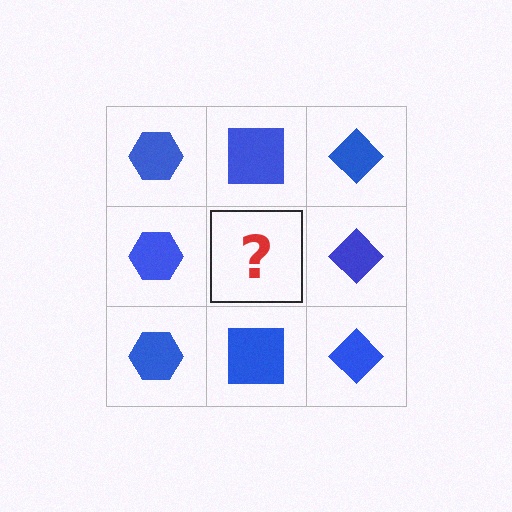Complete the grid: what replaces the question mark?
The question mark should be replaced with a blue square.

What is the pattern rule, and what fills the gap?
The rule is that each column has a consistent shape. The gap should be filled with a blue square.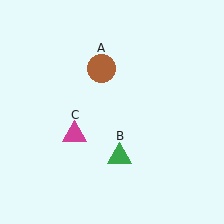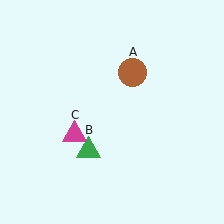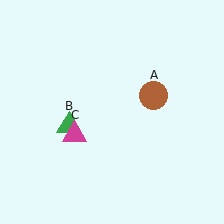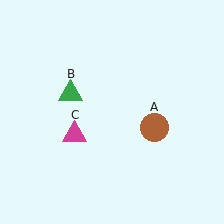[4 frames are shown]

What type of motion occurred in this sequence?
The brown circle (object A), green triangle (object B) rotated clockwise around the center of the scene.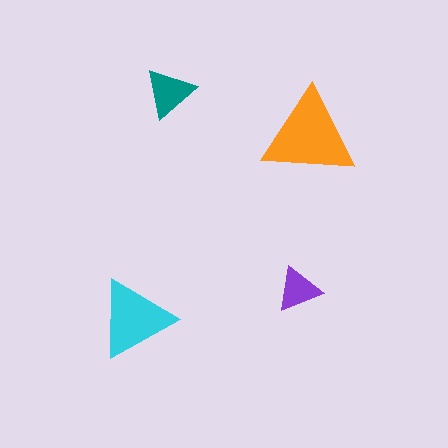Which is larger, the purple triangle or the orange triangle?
The orange one.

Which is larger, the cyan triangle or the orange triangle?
The orange one.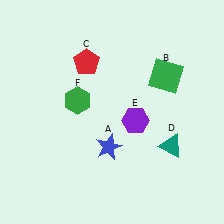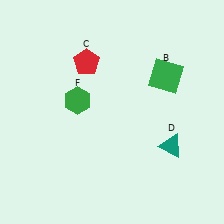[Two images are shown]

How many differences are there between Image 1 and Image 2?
There are 2 differences between the two images.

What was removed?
The blue star (A), the purple hexagon (E) were removed in Image 2.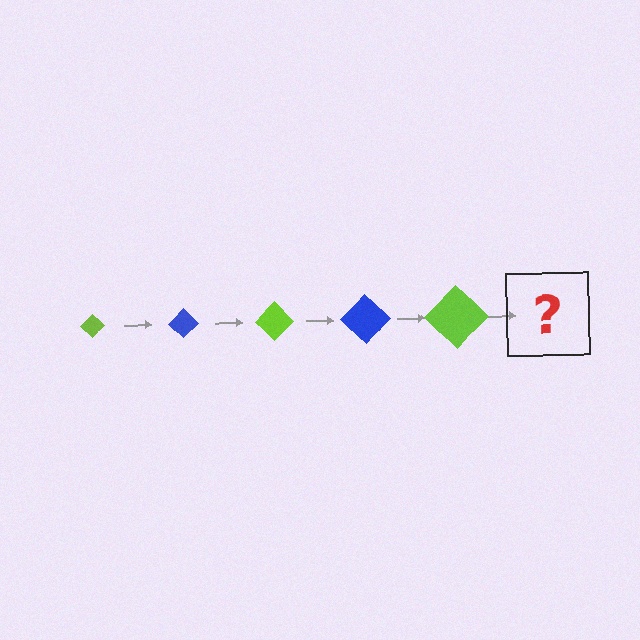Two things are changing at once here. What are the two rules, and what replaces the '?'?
The two rules are that the diamond grows larger each step and the color cycles through lime and blue. The '?' should be a blue diamond, larger than the previous one.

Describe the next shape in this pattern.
It should be a blue diamond, larger than the previous one.